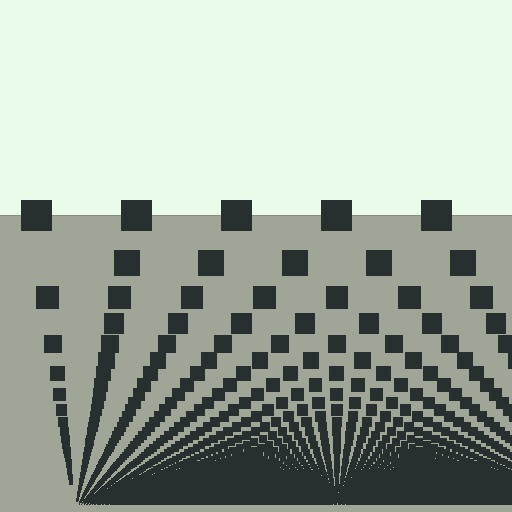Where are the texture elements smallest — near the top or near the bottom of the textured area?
Near the bottom.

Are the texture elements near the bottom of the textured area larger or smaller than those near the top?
Smaller. The gradient is inverted — elements near the bottom are smaller and denser.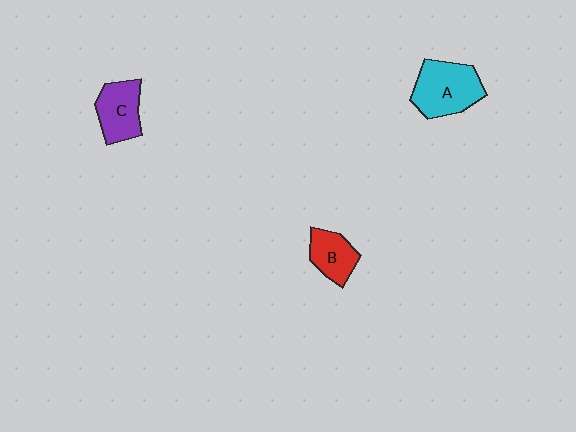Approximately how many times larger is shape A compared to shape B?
Approximately 1.7 times.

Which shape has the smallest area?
Shape B (red).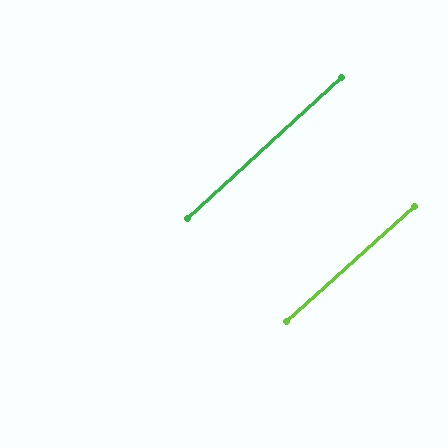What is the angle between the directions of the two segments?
Approximately 1 degree.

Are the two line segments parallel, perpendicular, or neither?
Parallel — their directions differ by only 0.7°.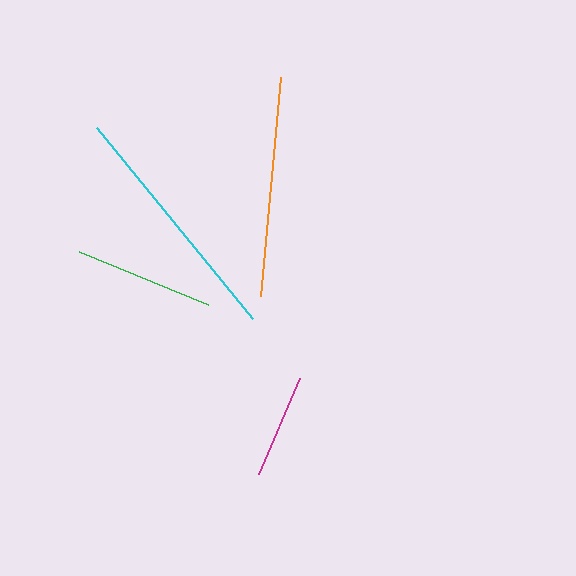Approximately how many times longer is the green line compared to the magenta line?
The green line is approximately 1.3 times the length of the magenta line.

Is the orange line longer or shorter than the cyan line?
The cyan line is longer than the orange line.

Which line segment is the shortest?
The magenta line is the shortest at approximately 105 pixels.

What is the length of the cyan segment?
The cyan segment is approximately 246 pixels long.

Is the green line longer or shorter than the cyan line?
The cyan line is longer than the green line.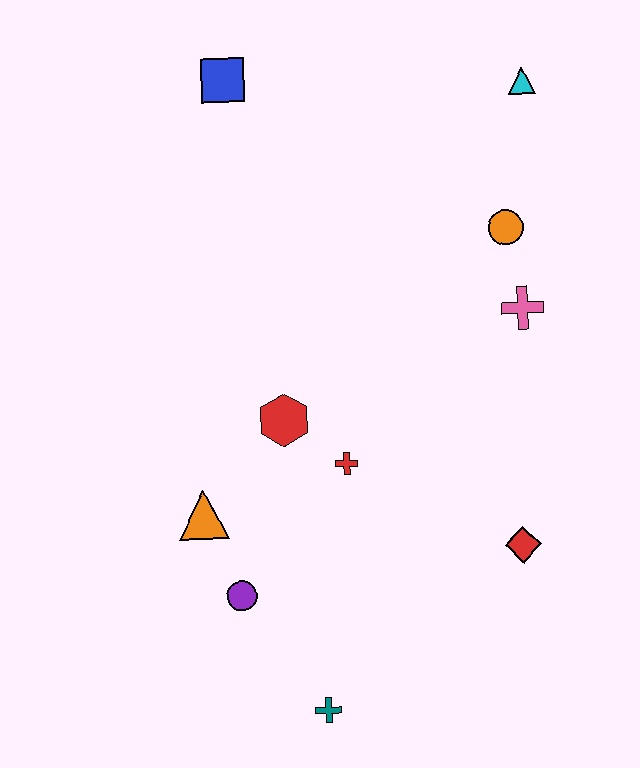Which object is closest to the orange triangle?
The purple circle is closest to the orange triangle.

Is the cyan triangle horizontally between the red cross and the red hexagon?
No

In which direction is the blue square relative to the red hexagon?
The blue square is above the red hexagon.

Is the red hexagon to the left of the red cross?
Yes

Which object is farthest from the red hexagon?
The cyan triangle is farthest from the red hexagon.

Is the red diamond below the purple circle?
No